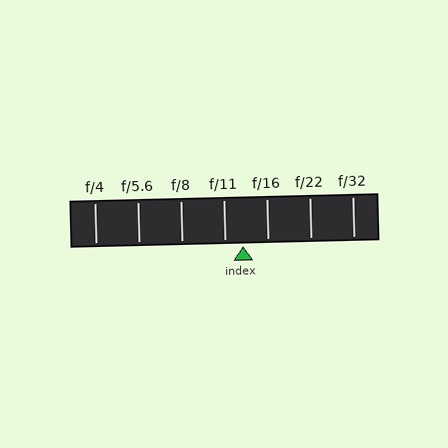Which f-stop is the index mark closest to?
The index mark is closest to f/11.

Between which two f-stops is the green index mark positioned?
The index mark is between f/11 and f/16.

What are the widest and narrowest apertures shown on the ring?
The widest aperture shown is f/4 and the narrowest is f/32.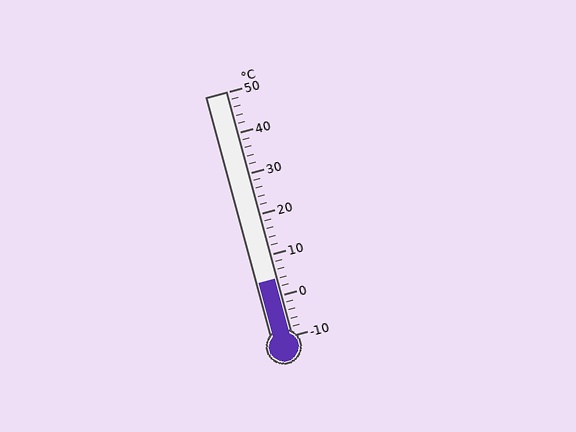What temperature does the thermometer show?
The thermometer shows approximately 4°C.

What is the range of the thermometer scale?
The thermometer scale ranges from -10°C to 50°C.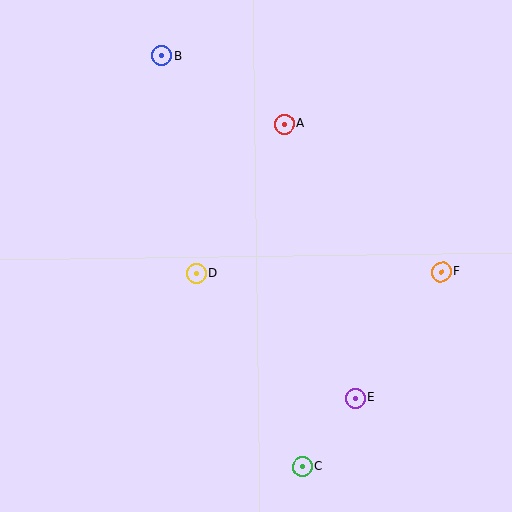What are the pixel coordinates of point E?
Point E is at (355, 398).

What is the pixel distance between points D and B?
The distance between D and B is 219 pixels.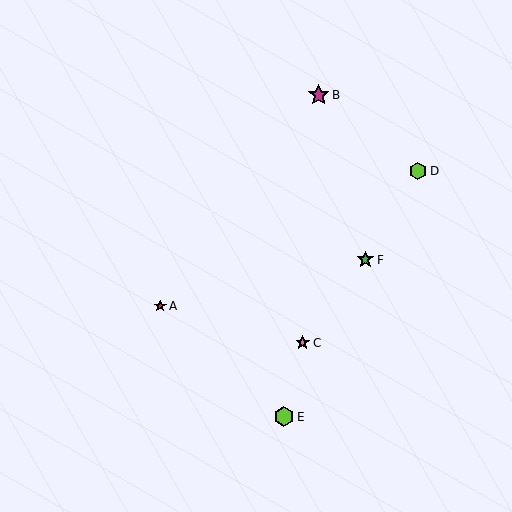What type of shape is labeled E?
Shape E is a lime hexagon.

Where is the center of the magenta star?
The center of the magenta star is at (319, 95).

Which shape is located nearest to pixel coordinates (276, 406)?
The lime hexagon (labeled E) at (284, 417) is nearest to that location.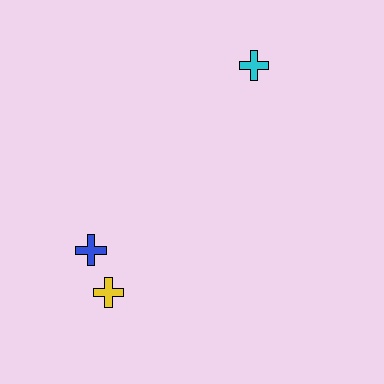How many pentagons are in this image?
There are no pentagons.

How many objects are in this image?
There are 3 objects.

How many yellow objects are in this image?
There is 1 yellow object.